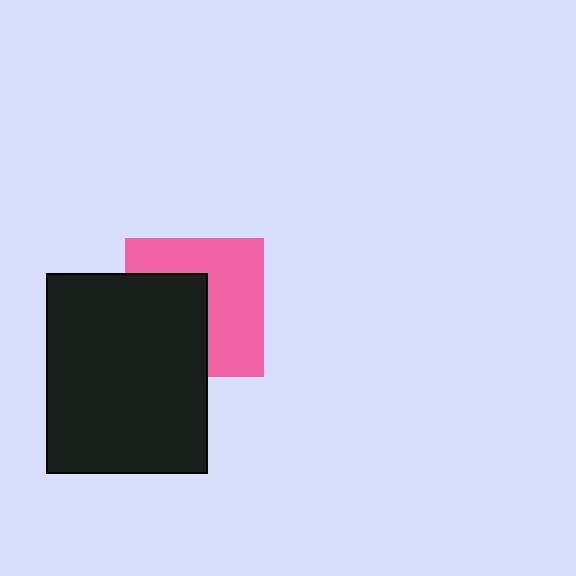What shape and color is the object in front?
The object in front is a black rectangle.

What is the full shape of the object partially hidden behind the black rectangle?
The partially hidden object is a pink square.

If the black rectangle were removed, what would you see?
You would see the complete pink square.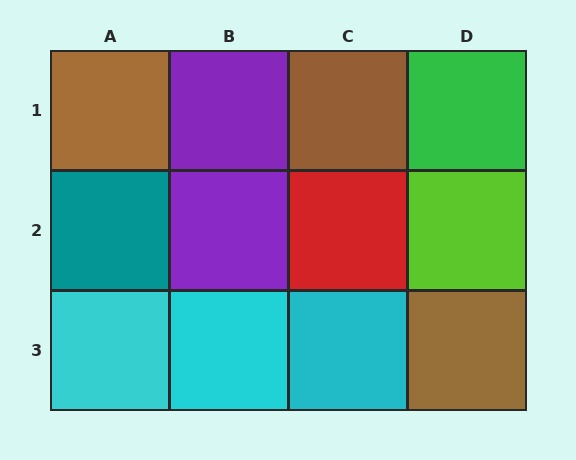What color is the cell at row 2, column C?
Red.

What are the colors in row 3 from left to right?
Cyan, cyan, cyan, brown.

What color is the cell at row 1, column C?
Brown.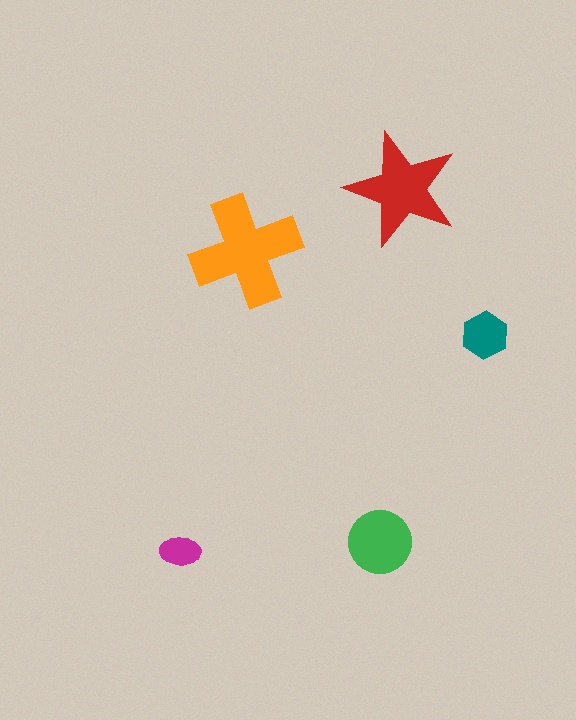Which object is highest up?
The red star is topmost.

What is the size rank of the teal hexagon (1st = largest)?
4th.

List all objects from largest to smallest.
The orange cross, the red star, the green circle, the teal hexagon, the magenta ellipse.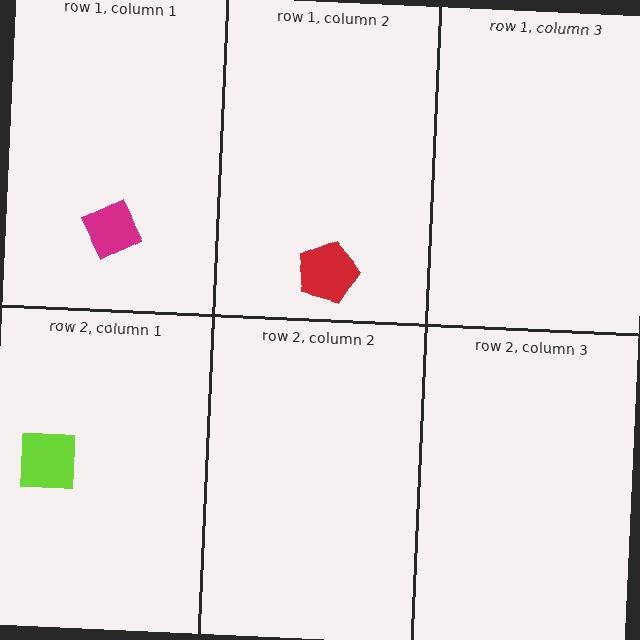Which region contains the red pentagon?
The row 1, column 2 region.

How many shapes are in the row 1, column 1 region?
1.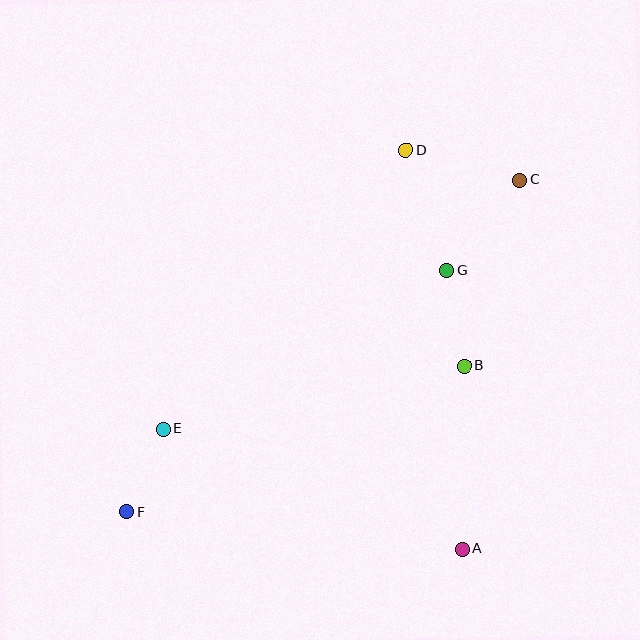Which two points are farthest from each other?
Points C and F are farthest from each other.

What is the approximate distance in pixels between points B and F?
The distance between B and F is approximately 368 pixels.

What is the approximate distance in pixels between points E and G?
The distance between E and G is approximately 325 pixels.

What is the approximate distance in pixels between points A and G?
The distance between A and G is approximately 279 pixels.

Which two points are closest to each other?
Points E and F are closest to each other.